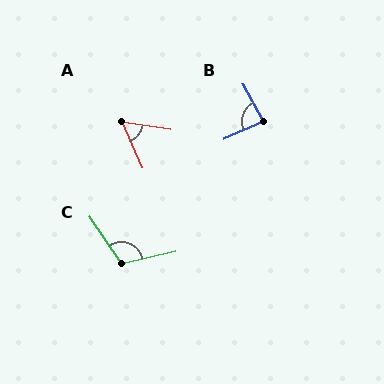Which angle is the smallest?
A, at approximately 58 degrees.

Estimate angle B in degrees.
Approximately 85 degrees.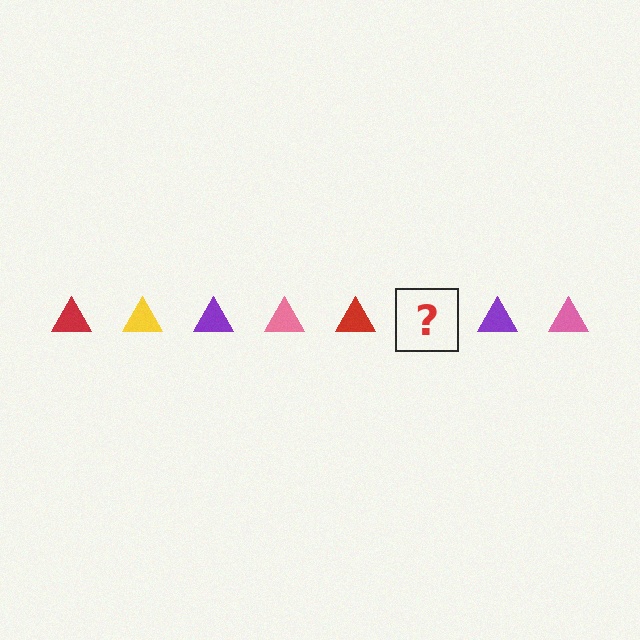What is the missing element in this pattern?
The missing element is a yellow triangle.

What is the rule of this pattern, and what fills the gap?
The rule is that the pattern cycles through red, yellow, purple, pink triangles. The gap should be filled with a yellow triangle.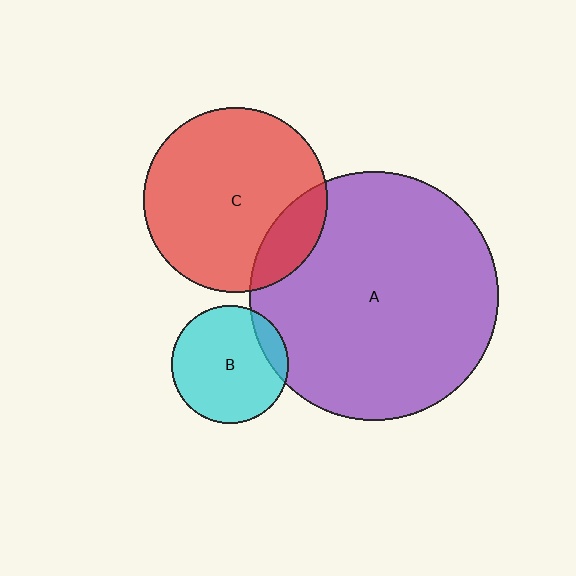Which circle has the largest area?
Circle A (purple).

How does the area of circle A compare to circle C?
Approximately 1.8 times.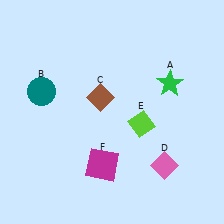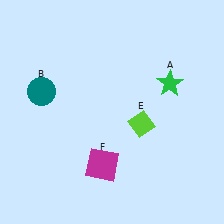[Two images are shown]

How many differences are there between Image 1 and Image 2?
There are 2 differences between the two images.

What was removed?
The brown diamond (C), the pink diamond (D) were removed in Image 2.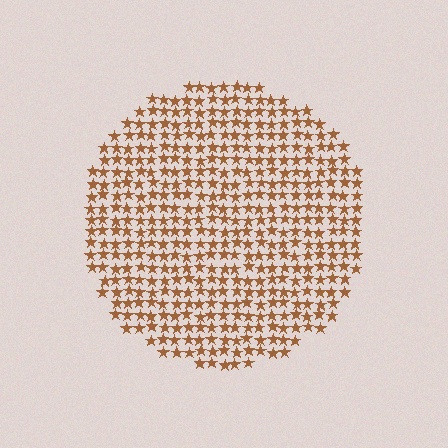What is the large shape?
The large shape is a circle.